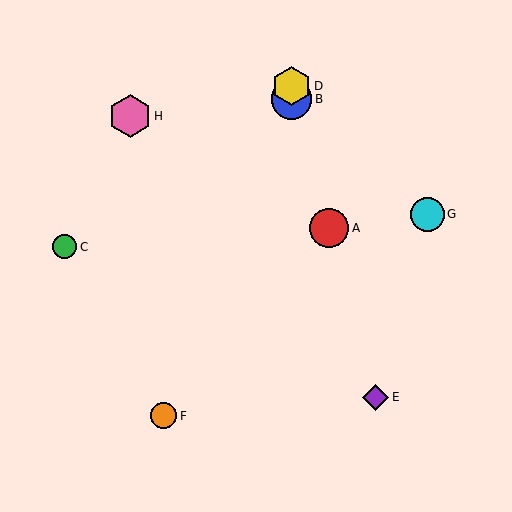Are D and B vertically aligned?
Yes, both are at x≈291.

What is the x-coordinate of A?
Object A is at x≈329.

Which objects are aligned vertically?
Objects B, D are aligned vertically.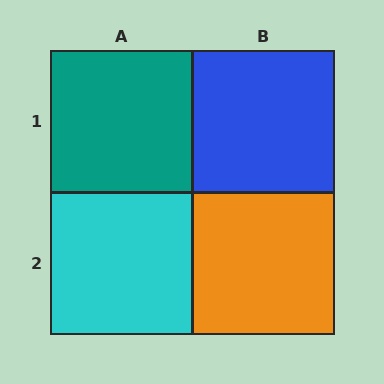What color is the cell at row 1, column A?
Teal.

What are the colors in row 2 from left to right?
Cyan, orange.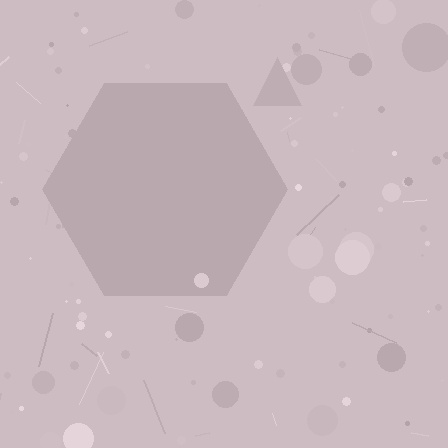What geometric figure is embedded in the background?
A hexagon is embedded in the background.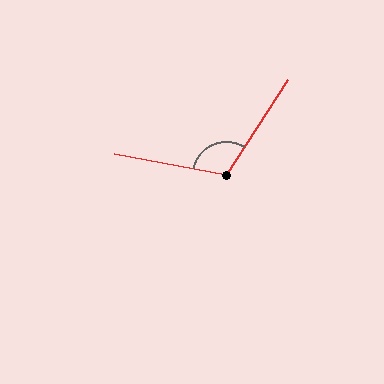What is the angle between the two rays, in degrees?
Approximately 113 degrees.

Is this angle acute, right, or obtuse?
It is obtuse.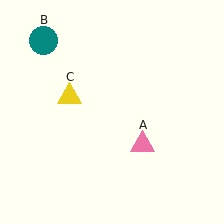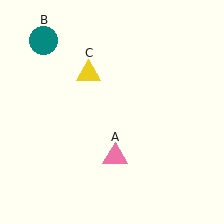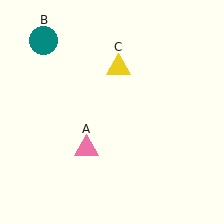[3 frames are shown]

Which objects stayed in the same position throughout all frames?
Teal circle (object B) remained stationary.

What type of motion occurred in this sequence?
The pink triangle (object A), yellow triangle (object C) rotated clockwise around the center of the scene.